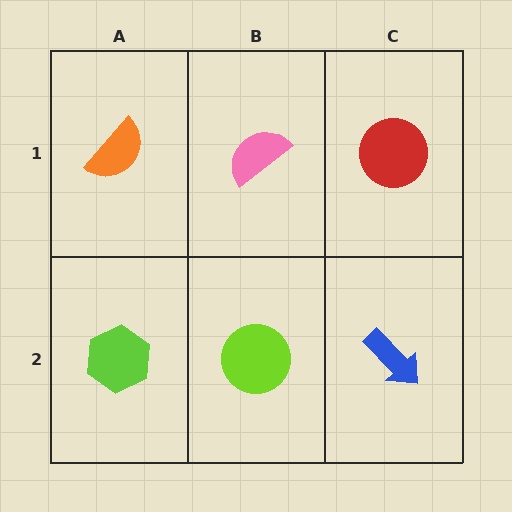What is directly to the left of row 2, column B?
A lime hexagon.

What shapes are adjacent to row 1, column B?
A lime circle (row 2, column B), an orange semicircle (row 1, column A), a red circle (row 1, column C).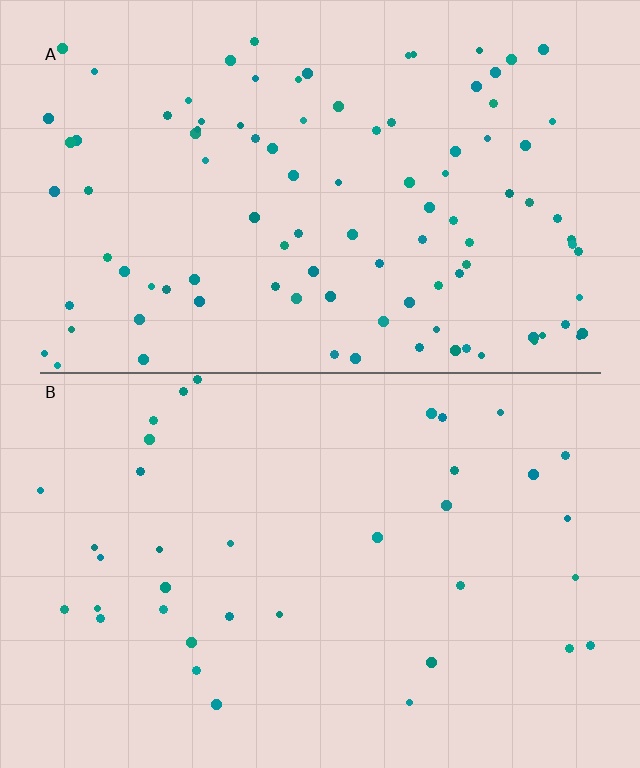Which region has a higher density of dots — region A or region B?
A (the top).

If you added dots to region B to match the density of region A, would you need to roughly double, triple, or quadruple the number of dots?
Approximately triple.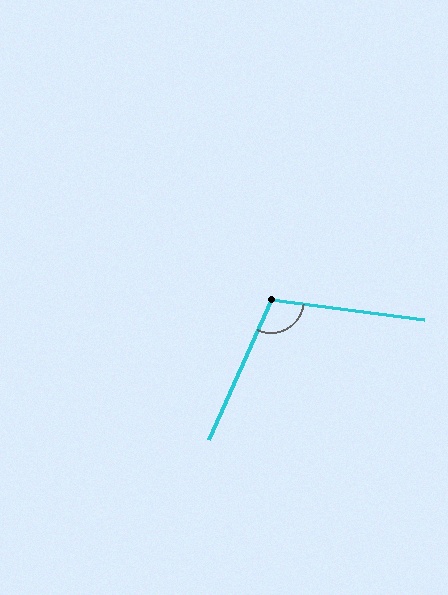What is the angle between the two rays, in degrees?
Approximately 107 degrees.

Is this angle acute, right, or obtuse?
It is obtuse.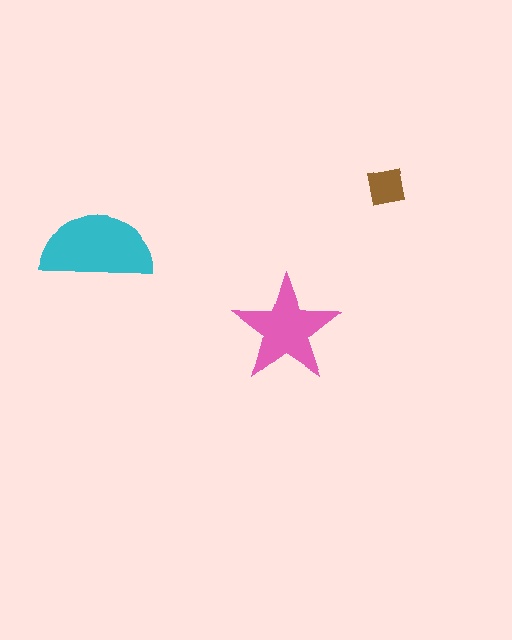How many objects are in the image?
There are 3 objects in the image.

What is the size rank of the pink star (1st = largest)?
2nd.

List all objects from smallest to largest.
The brown square, the pink star, the cyan semicircle.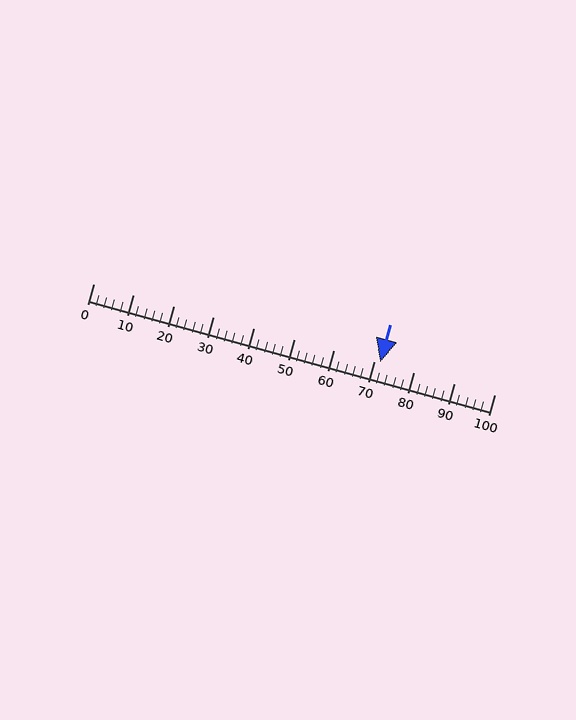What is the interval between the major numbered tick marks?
The major tick marks are spaced 10 units apart.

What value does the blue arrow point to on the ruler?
The blue arrow points to approximately 71.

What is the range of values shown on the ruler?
The ruler shows values from 0 to 100.